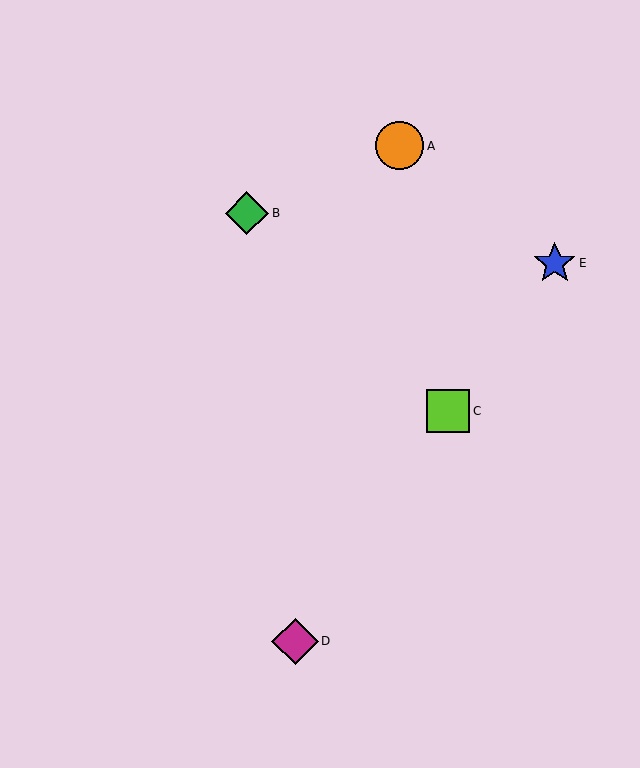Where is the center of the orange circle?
The center of the orange circle is at (400, 146).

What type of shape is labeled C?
Shape C is a lime square.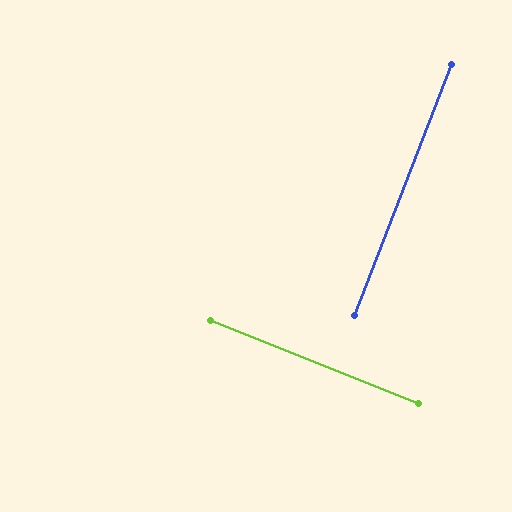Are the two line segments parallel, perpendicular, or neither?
Perpendicular — they meet at approximately 89°.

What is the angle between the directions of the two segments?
Approximately 89 degrees.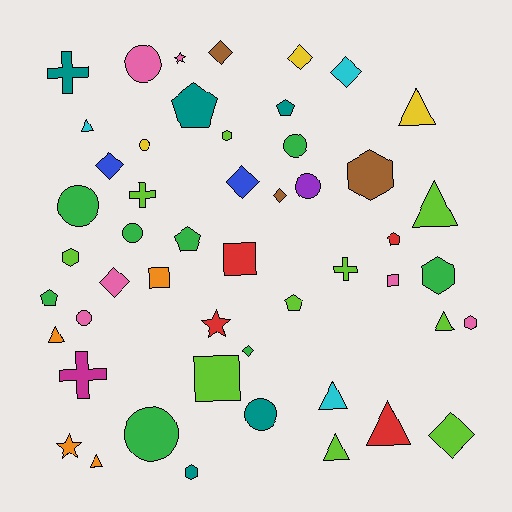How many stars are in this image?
There are 3 stars.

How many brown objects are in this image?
There are 3 brown objects.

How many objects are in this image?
There are 50 objects.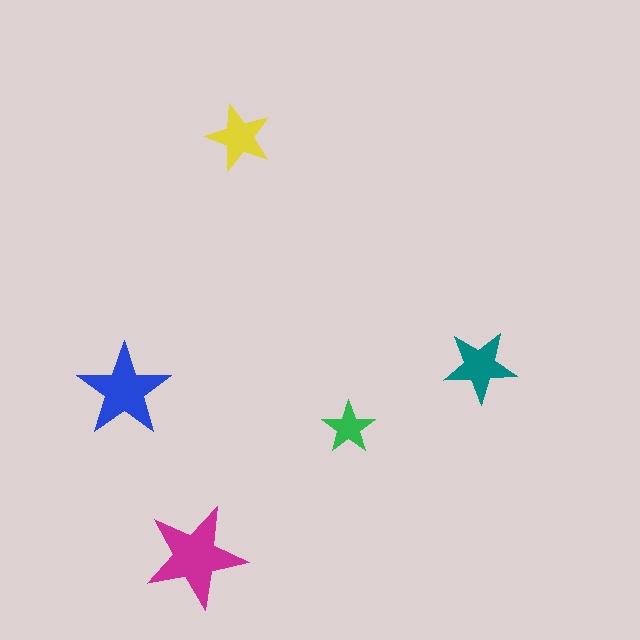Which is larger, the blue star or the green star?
The blue one.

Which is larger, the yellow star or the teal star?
The teal one.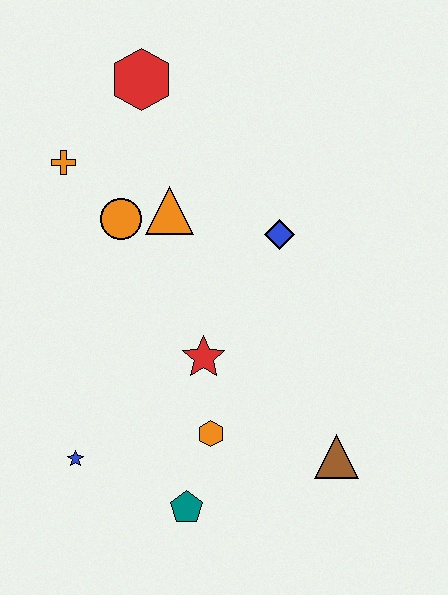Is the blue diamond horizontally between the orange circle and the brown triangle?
Yes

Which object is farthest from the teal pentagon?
The red hexagon is farthest from the teal pentagon.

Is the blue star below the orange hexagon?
Yes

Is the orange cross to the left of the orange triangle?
Yes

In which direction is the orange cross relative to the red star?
The orange cross is above the red star.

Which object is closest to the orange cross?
The orange circle is closest to the orange cross.